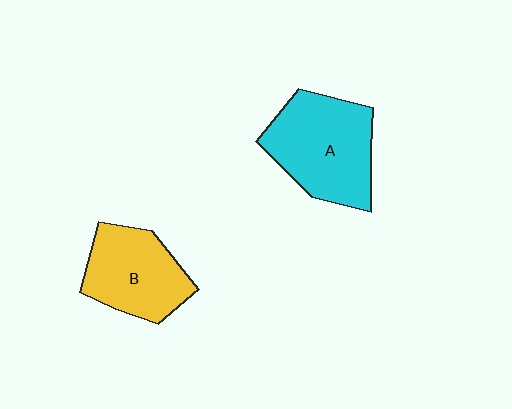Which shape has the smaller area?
Shape B (yellow).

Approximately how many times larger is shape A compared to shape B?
Approximately 1.3 times.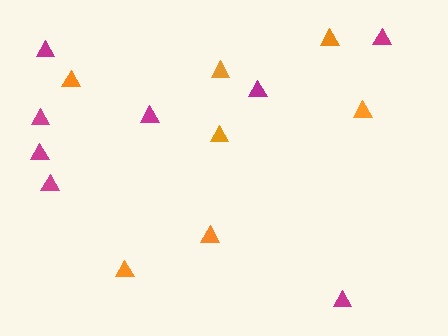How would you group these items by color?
There are 2 groups: one group of magenta triangles (8) and one group of orange triangles (7).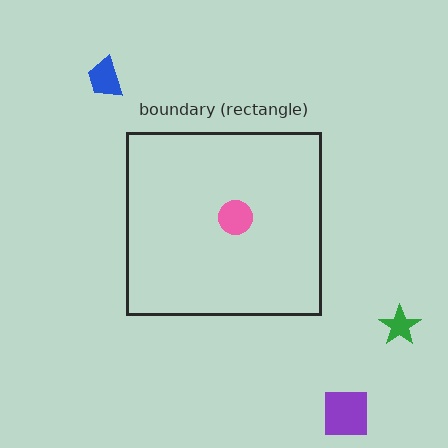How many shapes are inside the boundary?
1 inside, 3 outside.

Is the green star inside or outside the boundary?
Outside.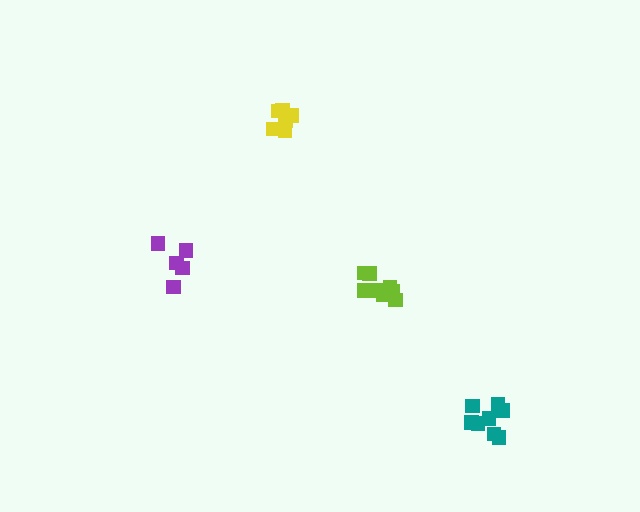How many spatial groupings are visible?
There are 4 spatial groupings.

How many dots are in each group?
Group 1: 9 dots, Group 2: 5 dots, Group 3: 8 dots, Group 4: 6 dots (28 total).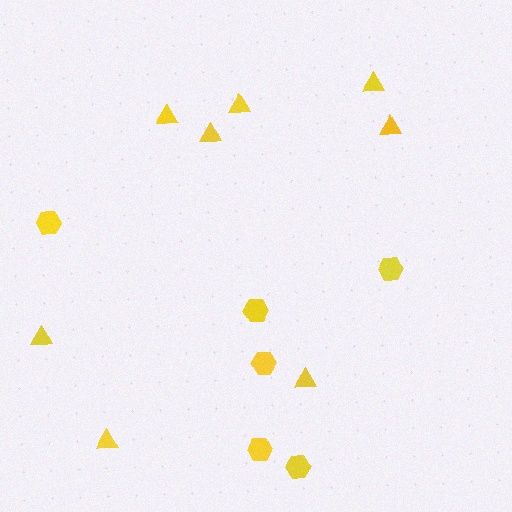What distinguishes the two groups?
There are 2 groups: one group of triangles (8) and one group of hexagons (6).